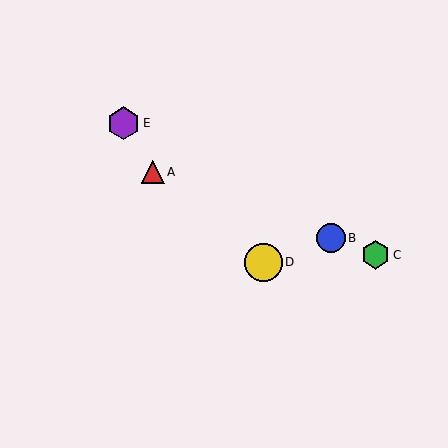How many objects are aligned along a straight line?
3 objects (A, B, C) are aligned along a straight line.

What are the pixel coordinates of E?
Object E is at (124, 123).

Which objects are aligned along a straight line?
Objects A, B, C are aligned along a straight line.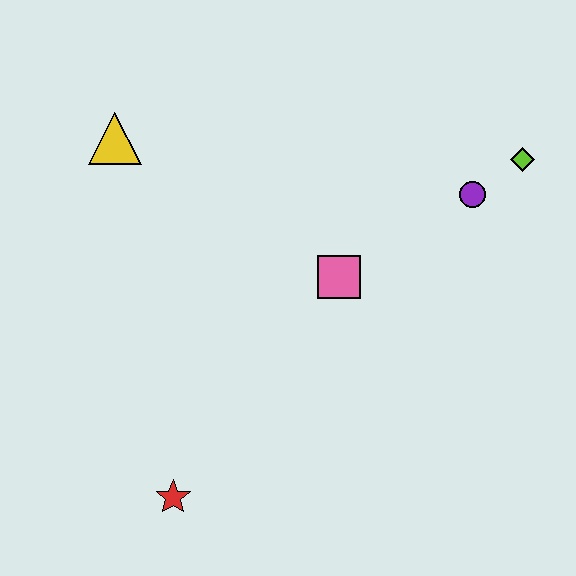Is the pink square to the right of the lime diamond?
No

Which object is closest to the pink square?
The purple circle is closest to the pink square.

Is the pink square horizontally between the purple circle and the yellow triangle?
Yes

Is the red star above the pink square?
No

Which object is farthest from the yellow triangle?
The lime diamond is farthest from the yellow triangle.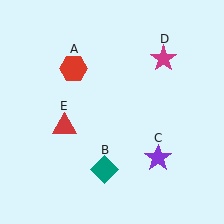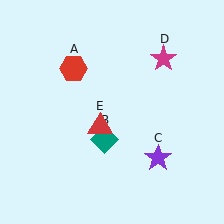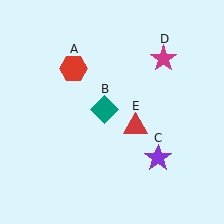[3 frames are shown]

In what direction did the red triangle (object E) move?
The red triangle (object E) moved right.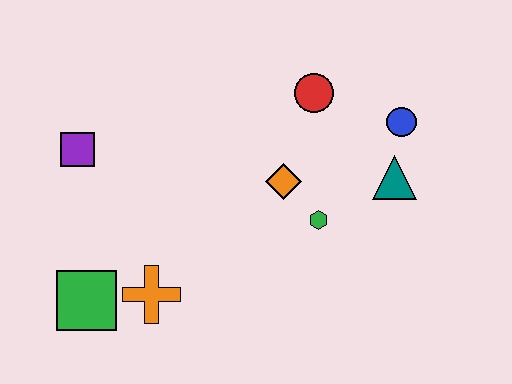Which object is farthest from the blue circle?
The green square is farthest from the blue circle.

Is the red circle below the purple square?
No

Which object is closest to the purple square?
The green square is closest to the purple square.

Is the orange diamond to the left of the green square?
No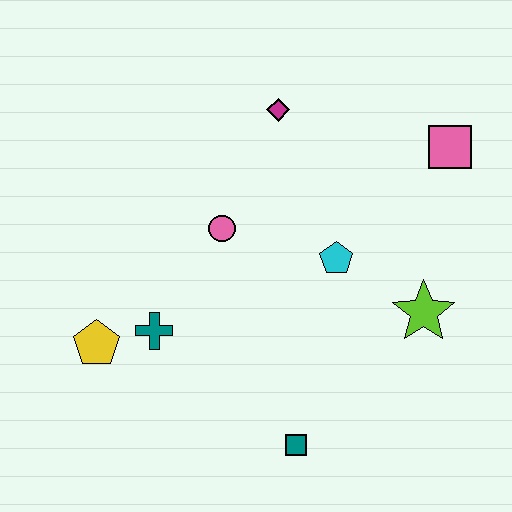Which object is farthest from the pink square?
The yellow pentagon is farthest from the pink square.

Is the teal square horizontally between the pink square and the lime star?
No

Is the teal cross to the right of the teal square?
No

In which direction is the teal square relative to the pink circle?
The teal square is below the pink circle.